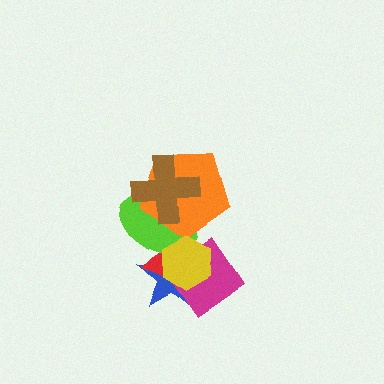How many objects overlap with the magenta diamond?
4 objects overlap with the magenta diamond.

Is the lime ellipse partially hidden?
Yes, it is partially covered by another shape.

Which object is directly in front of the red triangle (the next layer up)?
The magenta diamond is directly in front of the red triangle.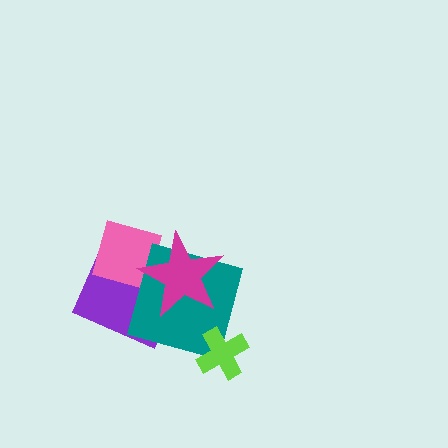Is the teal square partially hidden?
Yes, it is partially covered by another shape.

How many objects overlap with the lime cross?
1 object overlaps with the lime cross.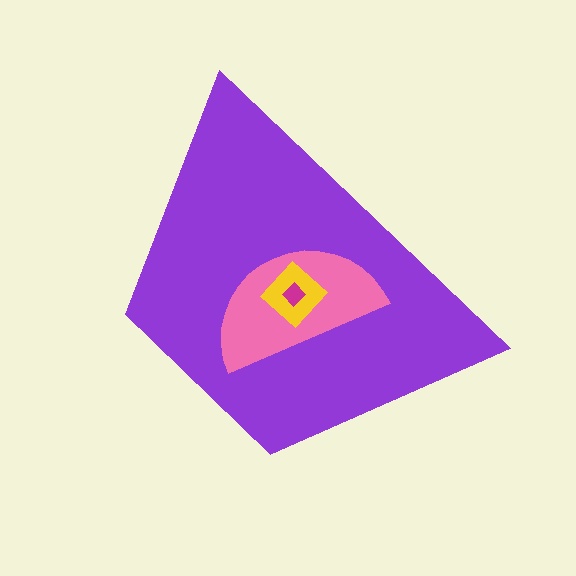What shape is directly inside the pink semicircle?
The yellow diamond.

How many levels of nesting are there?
4.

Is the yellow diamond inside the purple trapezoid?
Yes.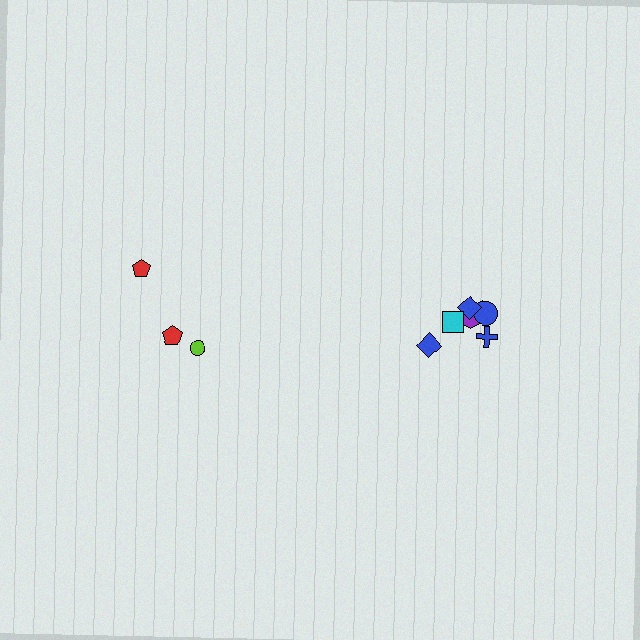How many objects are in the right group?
There are 6 objects.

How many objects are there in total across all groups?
There are 9 objects.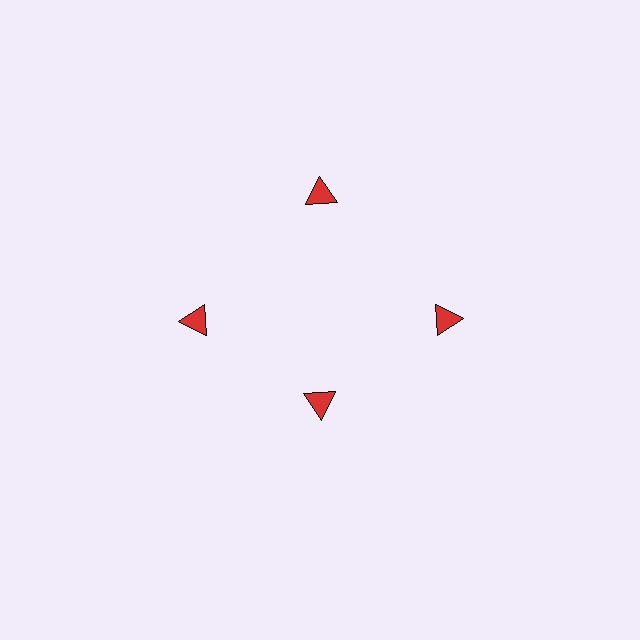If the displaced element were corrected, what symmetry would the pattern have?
It would have 4-fold rotational symmetry — the pattern would map onto itself every 90 degrees.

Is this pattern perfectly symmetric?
No. The 4 red triangles are arranged in a ring, but one element near the 6 o'clock position is pulled inward toward the center, breaking the 4-fold rotational symmetry.